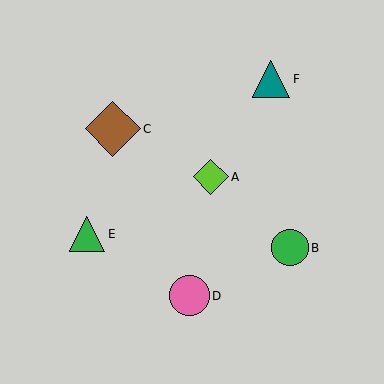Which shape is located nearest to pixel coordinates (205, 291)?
The pink circle (labeled D) at (190, 296) is nearest to that location.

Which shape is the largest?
The brown diamond (labeled C) is the largest.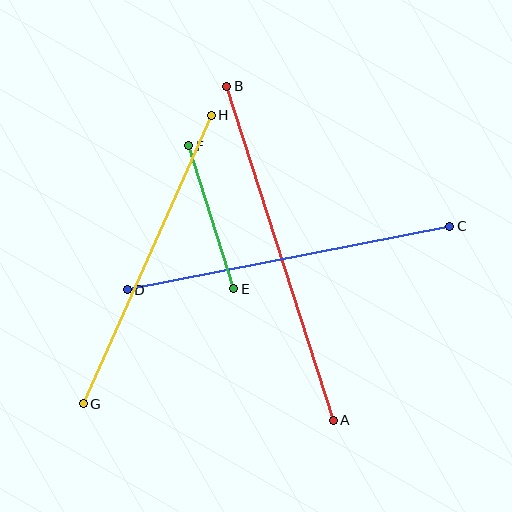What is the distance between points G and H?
The distance is approximately 316 pixels.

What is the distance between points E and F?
The distance is approximately 150 pixels.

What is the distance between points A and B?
The distance is approximately 351 pixels.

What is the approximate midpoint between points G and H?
The midpoint is at approximately (147, 260) pixels.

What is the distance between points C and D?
The distance is approximately 329 pixels.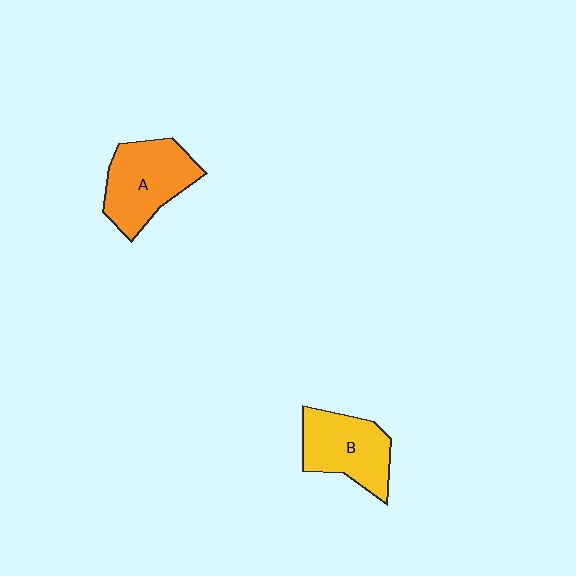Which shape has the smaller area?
Shape B (yellow).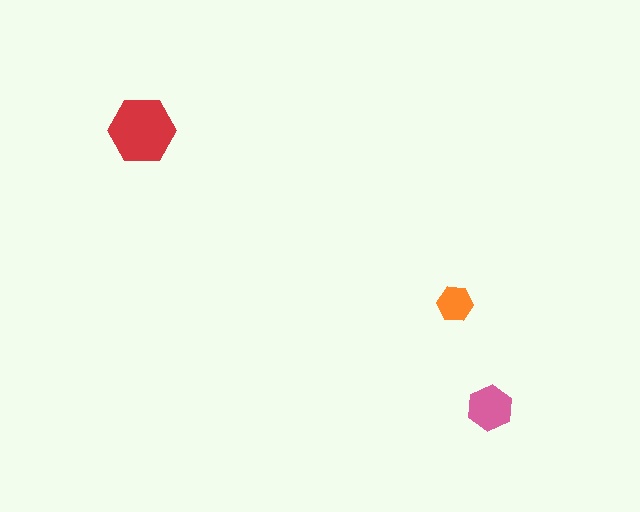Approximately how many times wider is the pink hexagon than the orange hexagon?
About 1.5 times wider.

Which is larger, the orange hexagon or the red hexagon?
The red one.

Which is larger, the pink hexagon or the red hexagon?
The red one.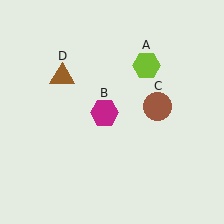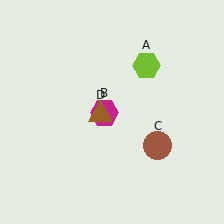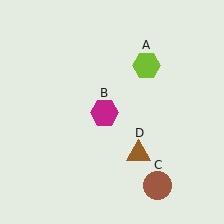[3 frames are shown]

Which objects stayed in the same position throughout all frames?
Lime hexagon (object A) and magenta hexagon (object B) remained stationary.